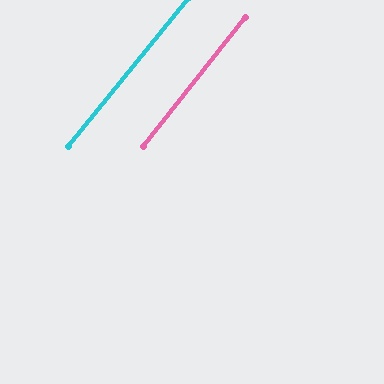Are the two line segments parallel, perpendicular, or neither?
Parallel — their directions differ by only 0.6°.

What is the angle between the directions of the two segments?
Approximately 1 degree.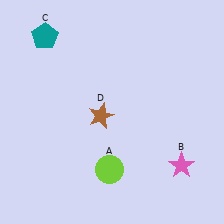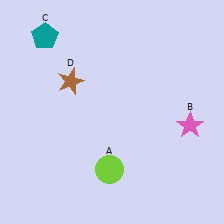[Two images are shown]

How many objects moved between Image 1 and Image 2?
2 objects moved between the two images.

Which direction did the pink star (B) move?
The pink star (B) moved up.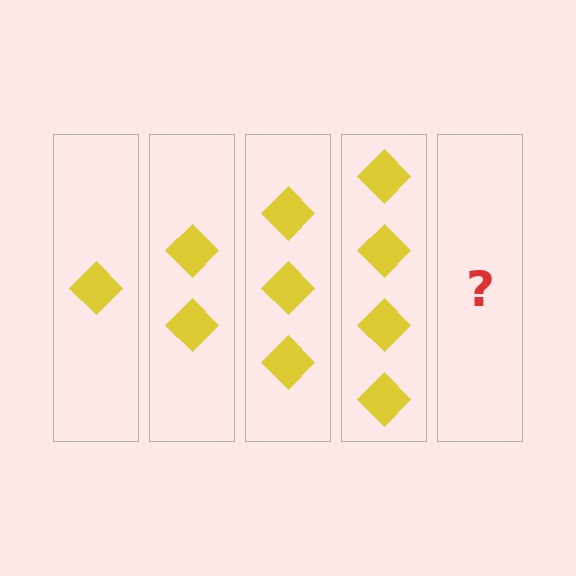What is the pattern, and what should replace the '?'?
The pattern is that each step adds one more diamond. The '?' should be 5 diamonds.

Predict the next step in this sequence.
The next step is 5 diamonds.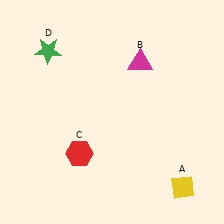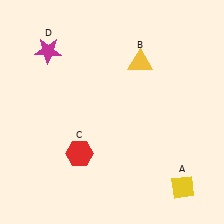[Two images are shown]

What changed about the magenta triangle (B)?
In Image 1, B is magenta. In Image 2, it changed to yellow.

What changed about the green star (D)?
In Image 1, D is green. In Image 2, it changed to magenta.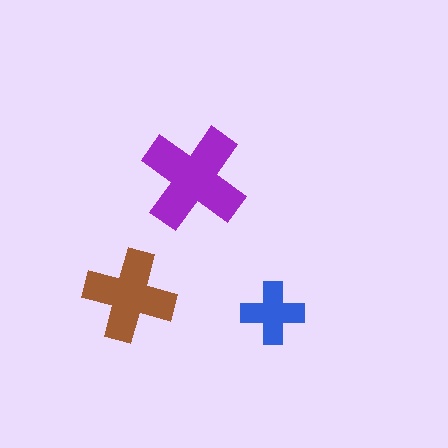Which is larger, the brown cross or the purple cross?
The purple one.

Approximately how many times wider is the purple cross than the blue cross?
About 1.5 times wider.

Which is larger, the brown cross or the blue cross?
The brown one.